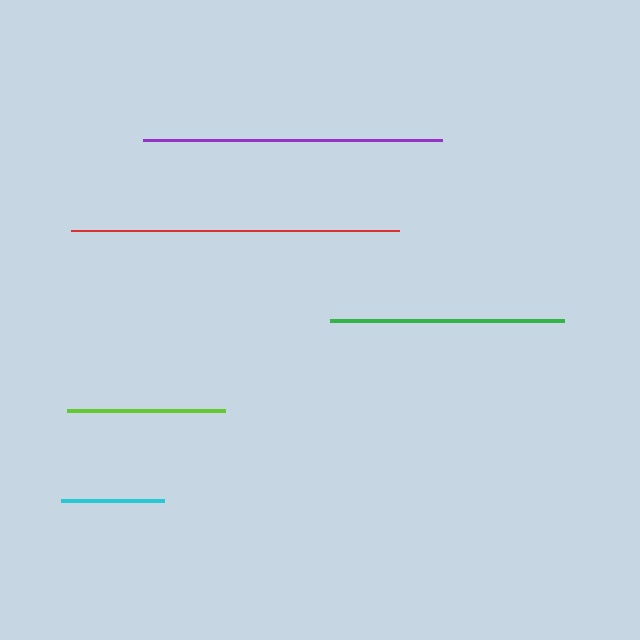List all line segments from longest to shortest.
From longest to shortest: red, purple, green, lime, cyan.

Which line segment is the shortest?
The cyan line is the shortest at approximately 103 pixels.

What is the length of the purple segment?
The purple segment is approximately 299 pixels long.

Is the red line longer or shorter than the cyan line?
The red line is longer than the cyan line.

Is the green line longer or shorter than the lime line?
The green line is longer than the lime line.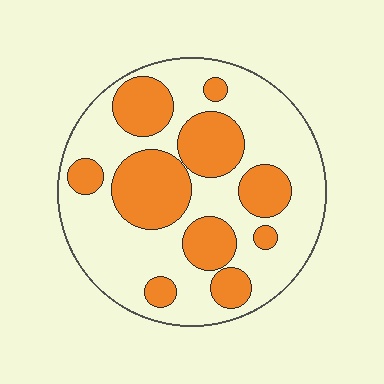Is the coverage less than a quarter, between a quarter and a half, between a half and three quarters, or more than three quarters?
Between a quarter and a half.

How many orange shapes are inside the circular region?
10.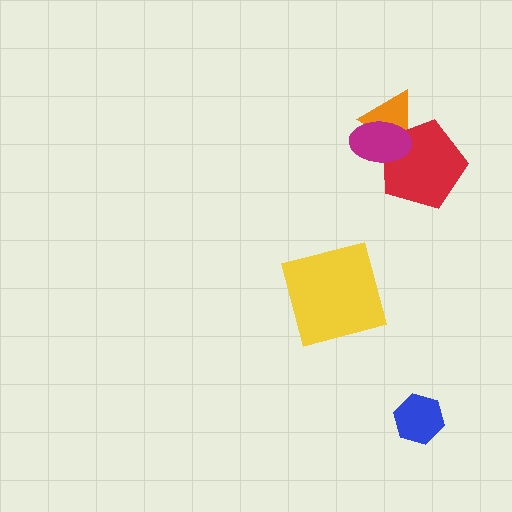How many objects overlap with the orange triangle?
2 objects overlap with the orange triangle.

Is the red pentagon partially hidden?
Yes, it is partially covered by another shape.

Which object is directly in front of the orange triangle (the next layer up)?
The red pentagon is directly in front of the orange triangle.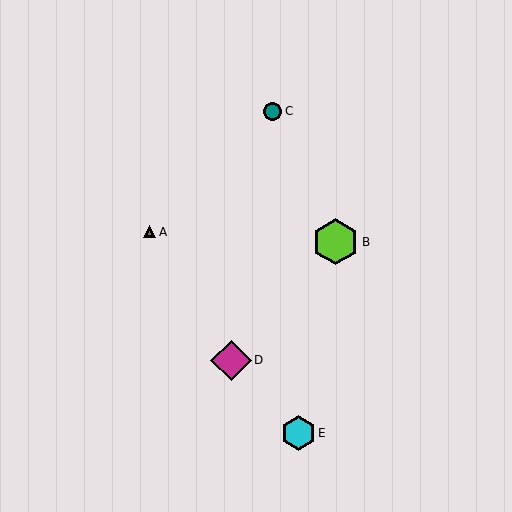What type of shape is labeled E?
Shape E is a cyan hexagon.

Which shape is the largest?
The lime hexagon (labeled B) is the largest.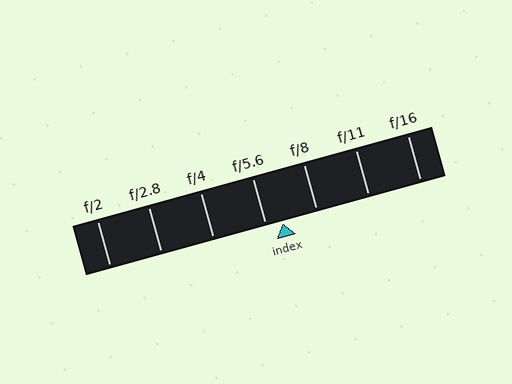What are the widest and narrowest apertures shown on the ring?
The widest aperture shown is f/2 and the narrowest is f/16.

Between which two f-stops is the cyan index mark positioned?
The index mark is between f/5.6 and f/8.